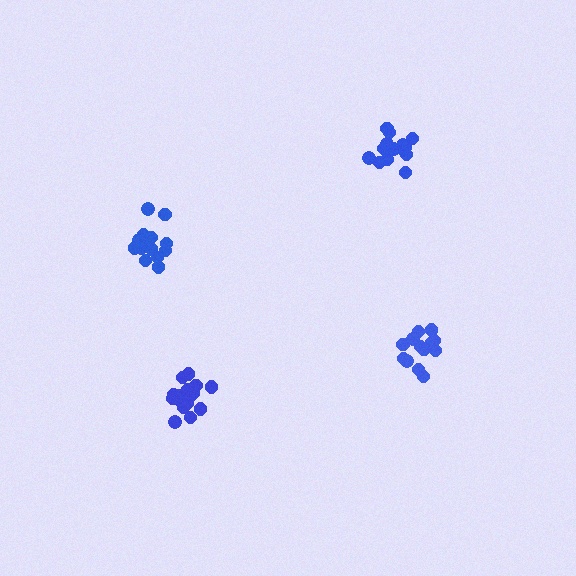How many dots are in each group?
Group 1: 17 dots, Group 2: 15 dots, Group 3: 14 dots, Group 4: 13 dots (59 total).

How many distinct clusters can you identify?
There are 4 distinct clusters.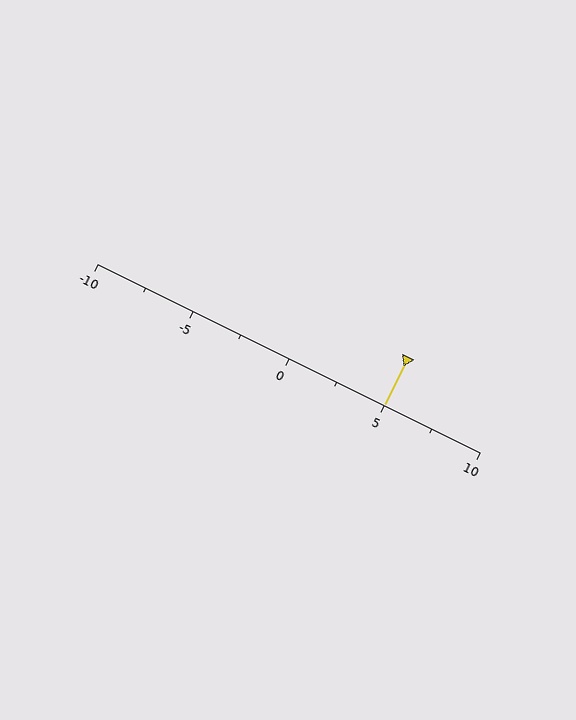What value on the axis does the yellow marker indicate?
The marker indicates approximately 5.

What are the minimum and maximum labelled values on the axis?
The axis runs from -10 to 10.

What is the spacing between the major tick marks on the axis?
The major ticks are spaced 5 apart.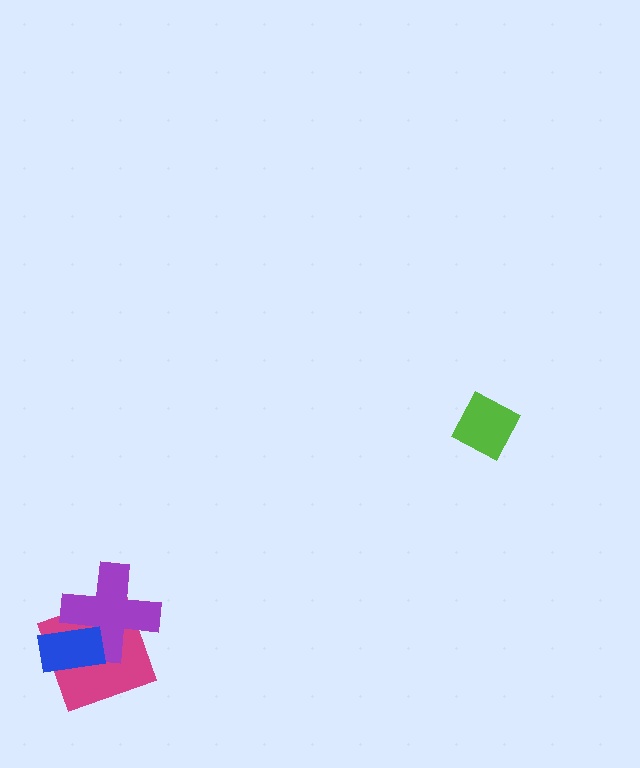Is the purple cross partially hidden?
Yes, it is partially covered by another shape.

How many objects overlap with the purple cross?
2 objects overlap with the purple cross.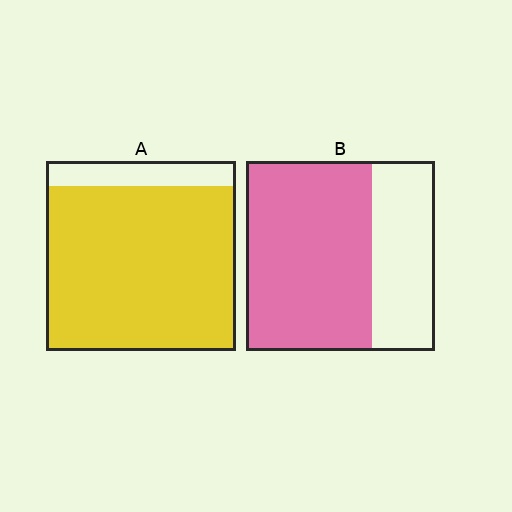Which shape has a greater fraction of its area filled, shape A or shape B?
Shape A.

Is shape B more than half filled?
Yes.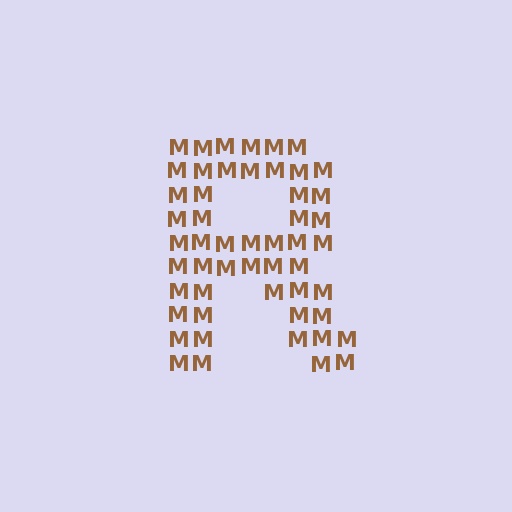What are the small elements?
The small elements are letter M's.